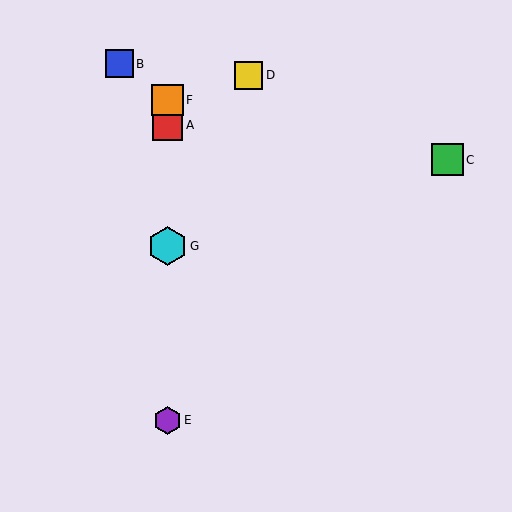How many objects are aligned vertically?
4 objects (A, E, F, G) are aligned vertically.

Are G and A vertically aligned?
Yes, both are at x≈168.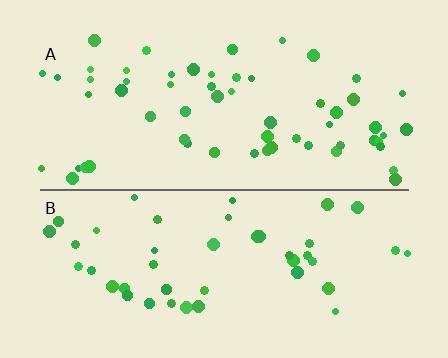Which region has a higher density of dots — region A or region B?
A (the top).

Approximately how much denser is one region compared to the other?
Approximately 1.3× — region A over region B.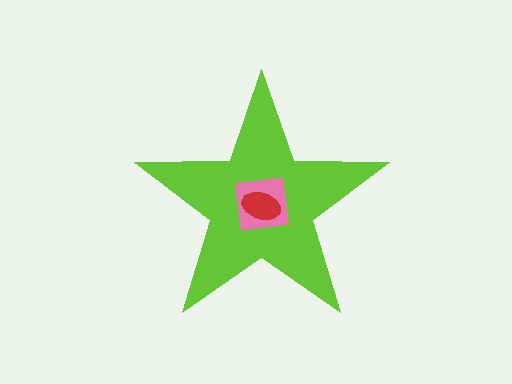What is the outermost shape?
The lime star.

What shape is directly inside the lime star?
The pink square.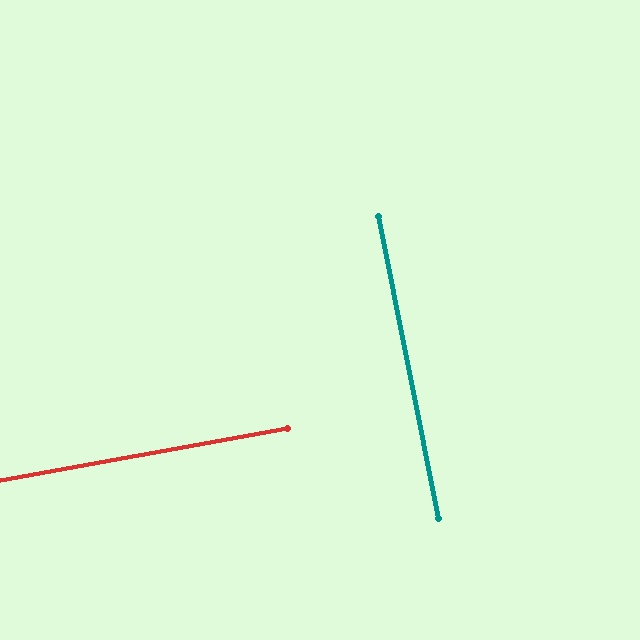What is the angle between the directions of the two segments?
Approximately 89 degrees.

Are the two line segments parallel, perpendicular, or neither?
Perpendicular — they meet at approximately 89°.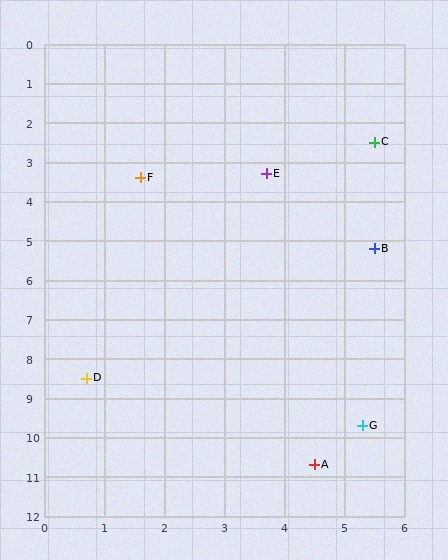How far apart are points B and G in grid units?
Points B and G are about 4.5 grid units apart.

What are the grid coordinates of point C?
Point C is at approximately (5.5, 2.5).